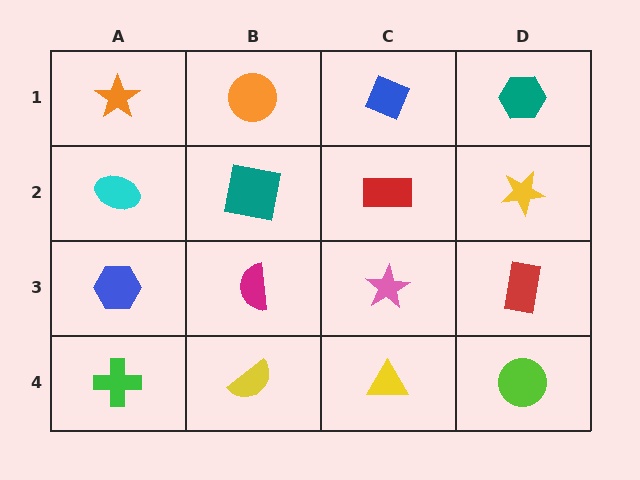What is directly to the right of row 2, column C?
A yellow star.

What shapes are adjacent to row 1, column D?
A yellow star (row 2, column D), a blue diamond (row 1, column C).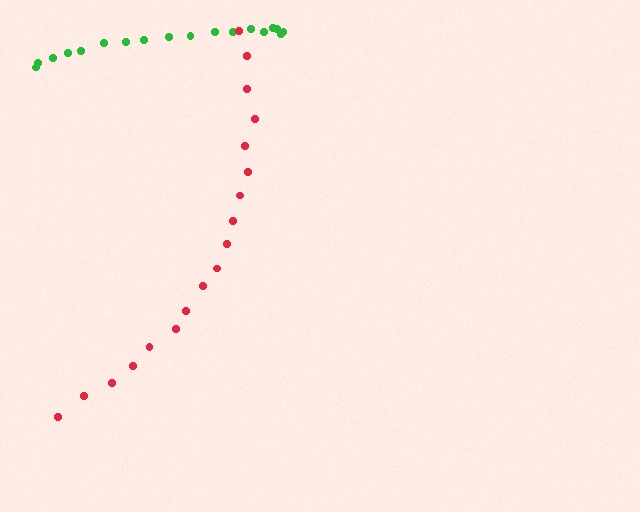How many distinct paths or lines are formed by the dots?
There are 2 distinct paths.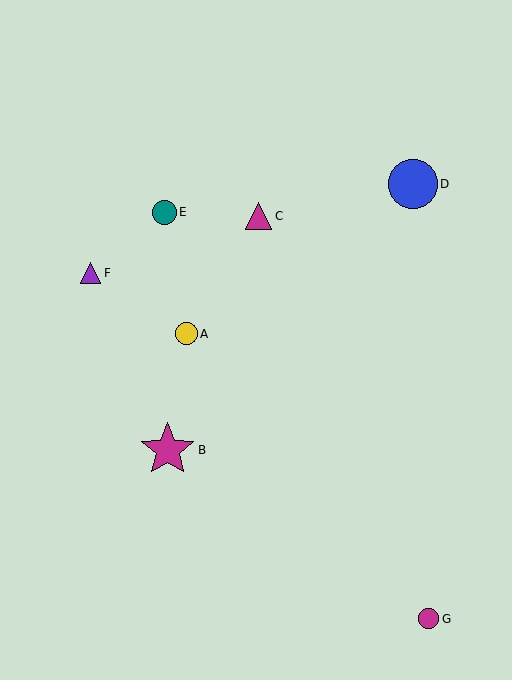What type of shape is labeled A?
Shape A is a yellow circle.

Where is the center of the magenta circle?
The center of the magenta circle is at (429, 619).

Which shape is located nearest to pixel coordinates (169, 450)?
The magenta star (labeled B) at (168, 450) is nearest to that location.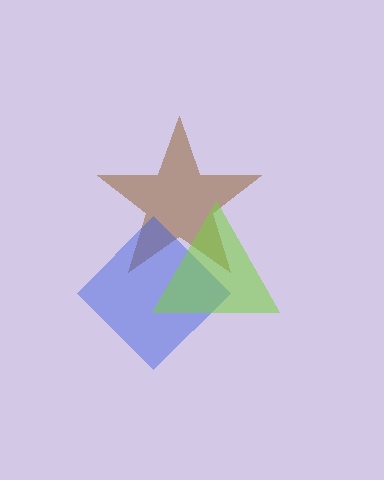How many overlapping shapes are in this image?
There are 3 overlapping shapes in the image.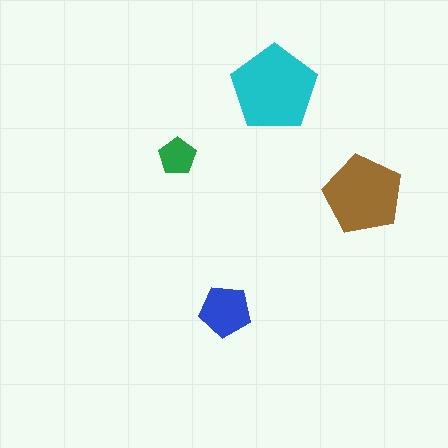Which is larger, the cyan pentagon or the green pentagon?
The cyan one.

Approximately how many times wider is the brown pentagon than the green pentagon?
About 2 times wider.